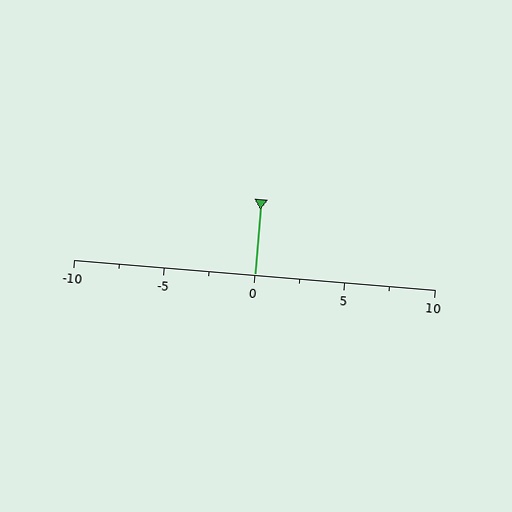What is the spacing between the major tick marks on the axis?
The major ticks are spaced 5 apart.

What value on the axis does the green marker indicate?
The marker indicates approximately 0.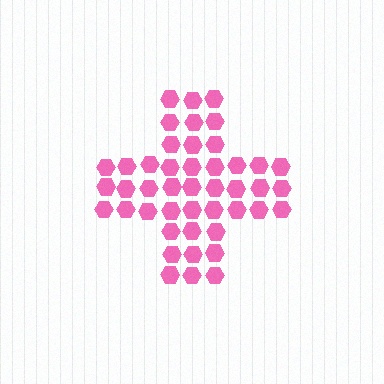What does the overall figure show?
The overall figure shows a cross.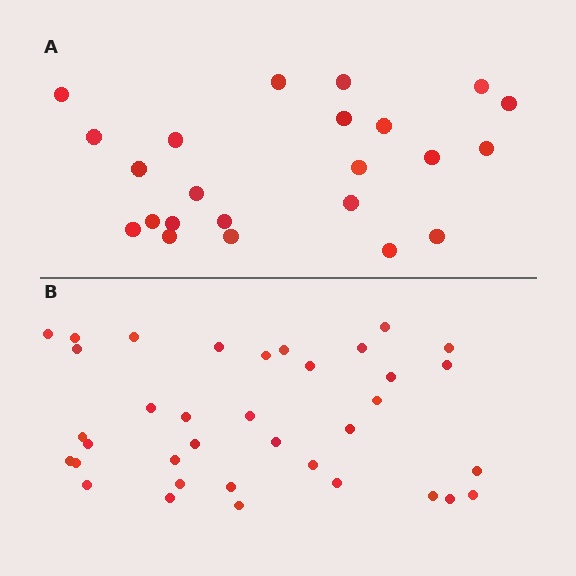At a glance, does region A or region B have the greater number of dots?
Region B (the bottom region) has more dots.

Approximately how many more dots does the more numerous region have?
Region B has approximately 15 more dots than region A.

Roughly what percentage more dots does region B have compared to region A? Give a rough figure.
About 55% more.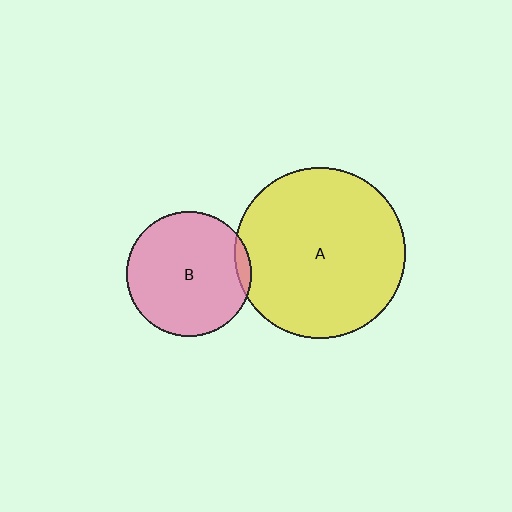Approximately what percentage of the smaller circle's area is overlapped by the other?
Approximately 5%.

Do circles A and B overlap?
Yes.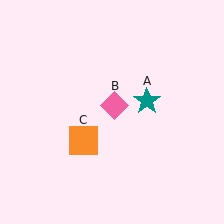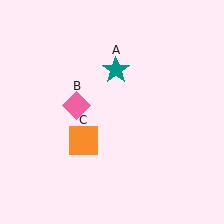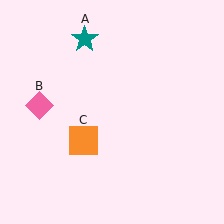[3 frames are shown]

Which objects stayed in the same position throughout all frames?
Orange square (object C) remained stationary.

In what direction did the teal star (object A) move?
The teal star (object A) moved up and to the left.